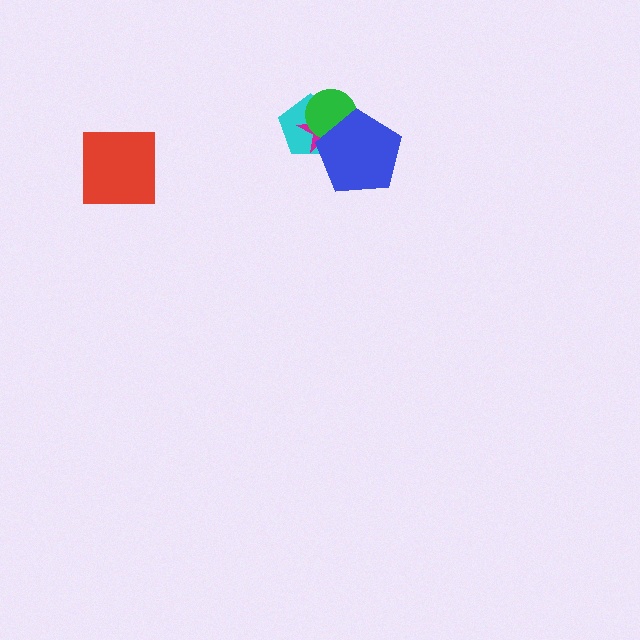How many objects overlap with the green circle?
3 objects overlap with the green circle.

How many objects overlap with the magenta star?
3 objects overlap with the magenta star.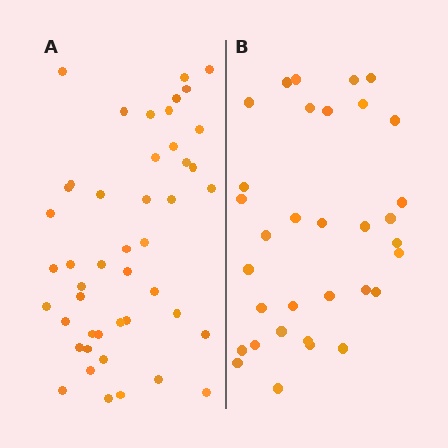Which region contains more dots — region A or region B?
Region A (the left region) has more dots.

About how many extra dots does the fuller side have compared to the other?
Region A has approximately 15 more dots than region B.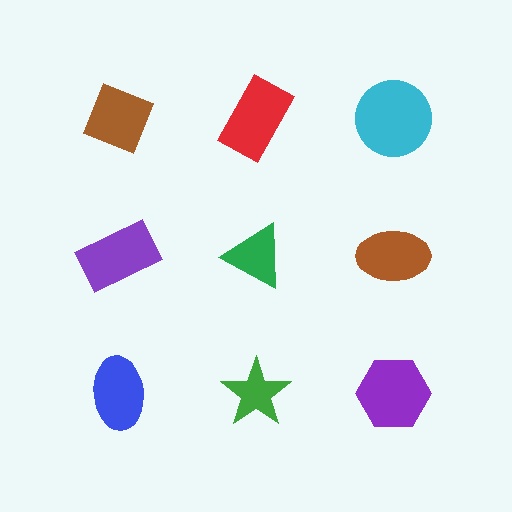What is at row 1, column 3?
A cyan circle.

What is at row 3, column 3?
A purple hexagon.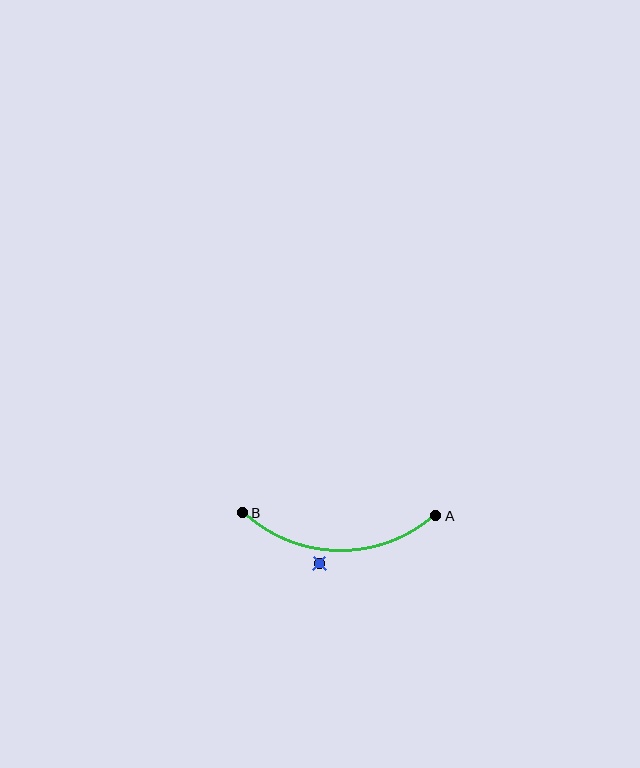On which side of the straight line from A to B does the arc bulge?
The arc bulges below the straight line connecting A and B.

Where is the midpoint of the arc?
The arc midpoint is the point on the curve farthest from the straight line joining A and B. It sits below that line.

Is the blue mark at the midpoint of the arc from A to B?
No — the blue mark does not lie on the arc at all. It sits slightly outside the curve.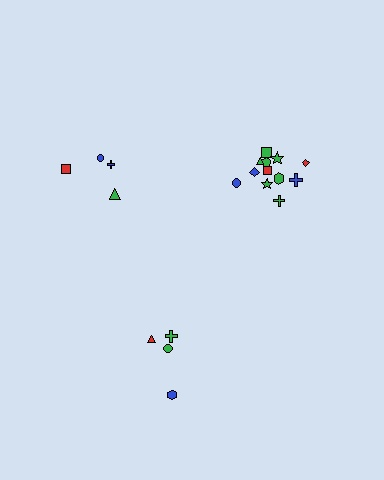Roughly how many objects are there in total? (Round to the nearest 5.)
Roughly 20 objects in total.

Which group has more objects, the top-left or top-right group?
The top-right group.